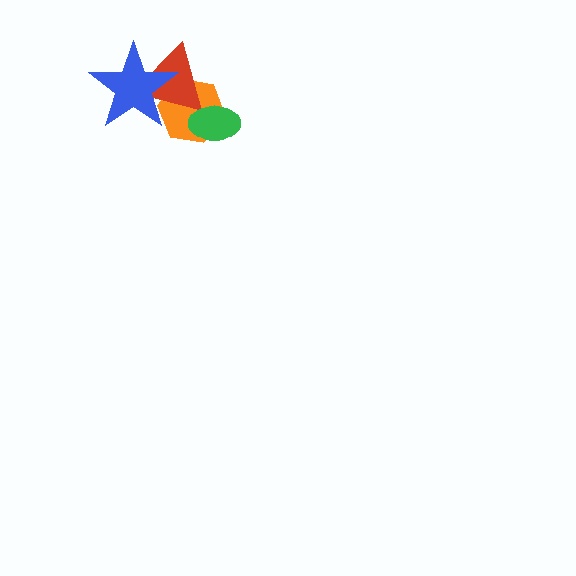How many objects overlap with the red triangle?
3 objects overlap with the red triangle.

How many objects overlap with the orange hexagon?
3 objects overlap with the orange hexagon.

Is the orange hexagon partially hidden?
Yes, it is partially covered by another shape.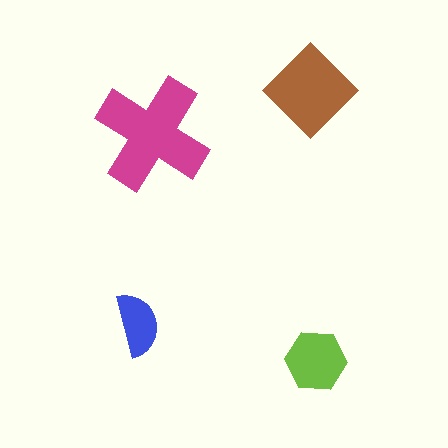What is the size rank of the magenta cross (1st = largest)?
1st.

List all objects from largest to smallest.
The magenta cross, the brown diamond, the lime hexagon, the blue semicircle.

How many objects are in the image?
There are 4 objects in the image.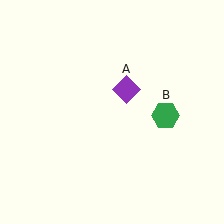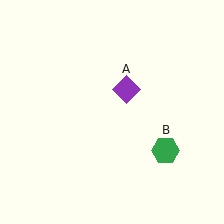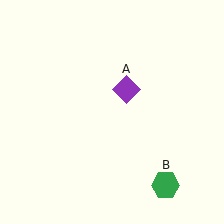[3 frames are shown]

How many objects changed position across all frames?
1 object changed position: green hexagon (object B).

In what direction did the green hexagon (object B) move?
The green hexagon (object B) moved down.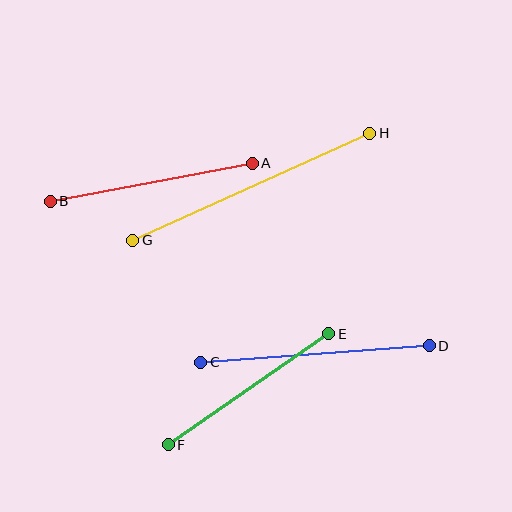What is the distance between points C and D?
The distance is approximately 229 pixels.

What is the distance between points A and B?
The distance is approximately 206 pixels.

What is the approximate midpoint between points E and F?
The midpoint is at approximately (248, 389) pixels.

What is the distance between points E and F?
The distance is approximately 195 pixels.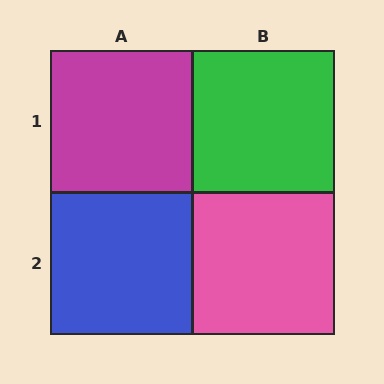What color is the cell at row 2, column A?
Blue.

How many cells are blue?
1 cell is blue.